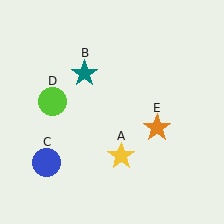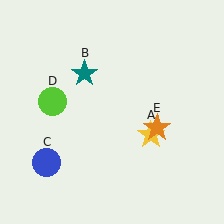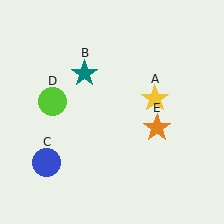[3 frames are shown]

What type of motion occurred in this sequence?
The yellow star (object A) rotated counterclockwise around the center of the scene.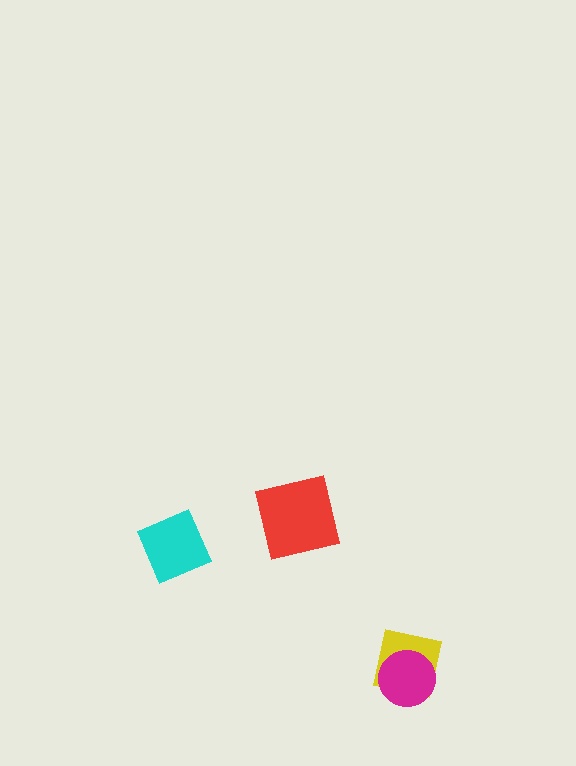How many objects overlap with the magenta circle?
1 object overlaps with the magenta circle.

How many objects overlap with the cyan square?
0 objects overlap with the cyan square.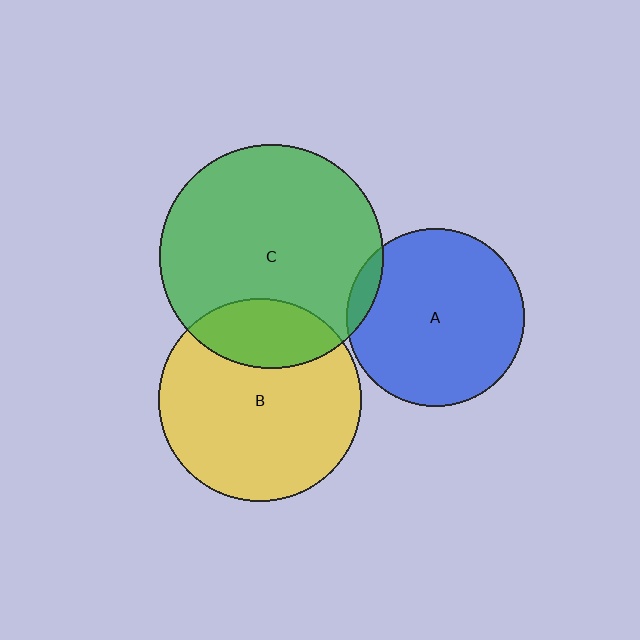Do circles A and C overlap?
Yes.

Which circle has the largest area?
Circle C (green).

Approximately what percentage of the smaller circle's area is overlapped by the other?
Approximately 5%.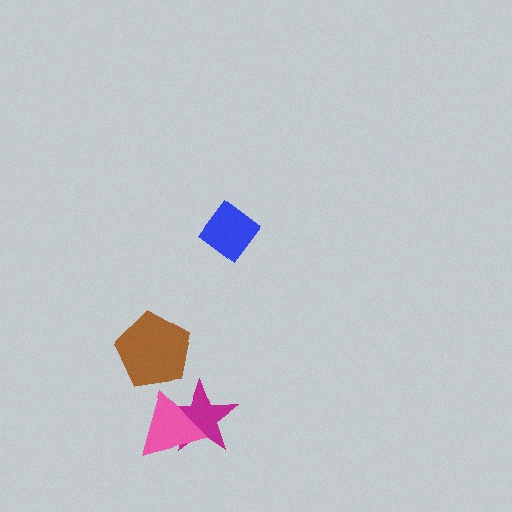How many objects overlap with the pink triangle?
1 object overlaps with the pink triangle.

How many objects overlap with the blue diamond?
0 objects overlap with the blue diamond.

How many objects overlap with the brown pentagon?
0 objects overlap with the brown pentagon.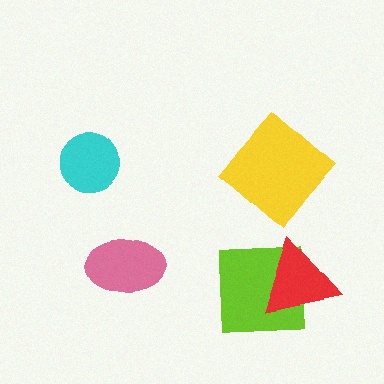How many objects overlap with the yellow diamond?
0 objects overlap with the yellow diamond.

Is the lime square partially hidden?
Yes, it is partially covered by another shape.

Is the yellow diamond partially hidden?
No, no other shape covers it.